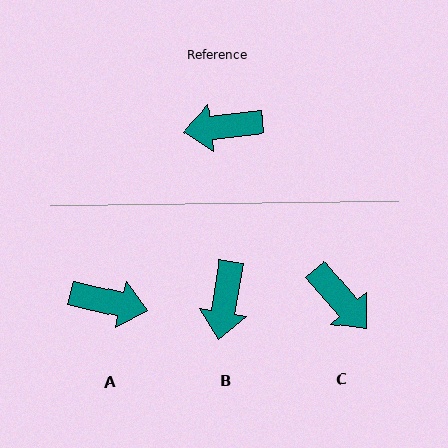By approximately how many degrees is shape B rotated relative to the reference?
Approximately 74 degrees counter-clockwise.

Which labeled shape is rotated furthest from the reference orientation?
A, about 160 degrees away.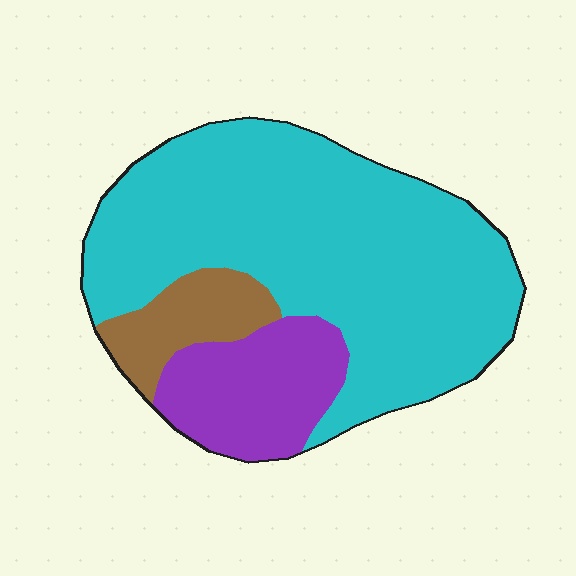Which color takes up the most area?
Cyan, at roughly 70%.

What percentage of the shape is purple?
Purple covers around 20% of the shape.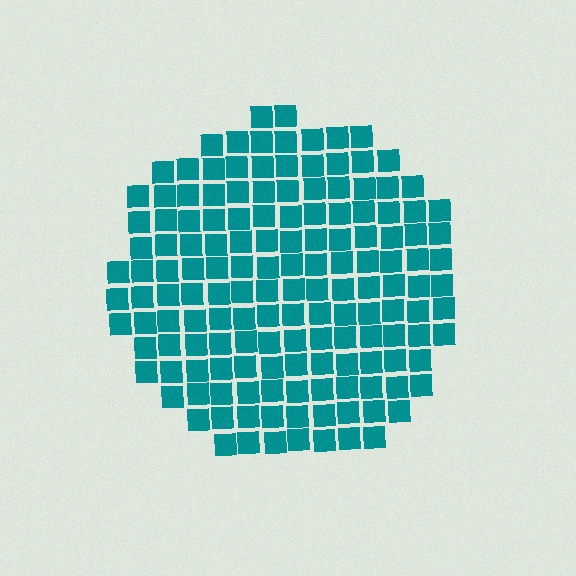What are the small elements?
The small elements are squares.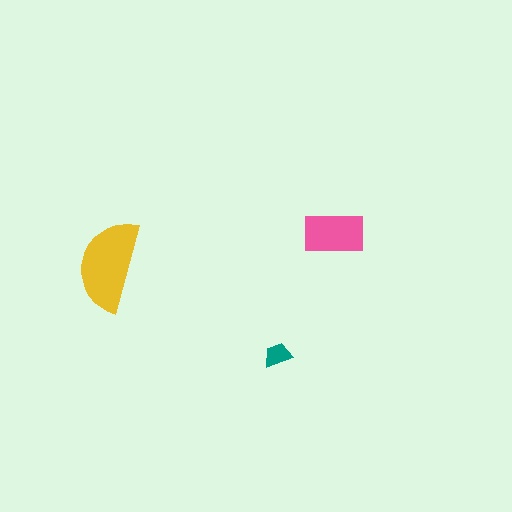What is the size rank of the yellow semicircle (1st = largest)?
1st.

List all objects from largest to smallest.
The yellow semicircle, the pink rectangle, the teal trapezoid.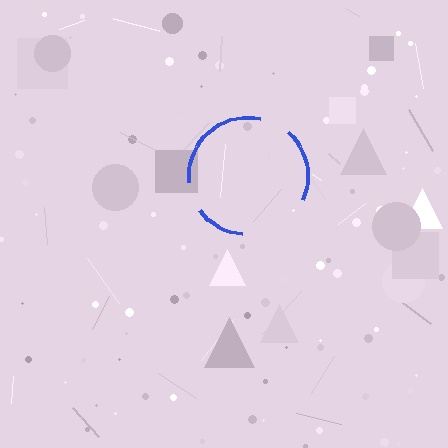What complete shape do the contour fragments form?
The contour fragments form a circle.